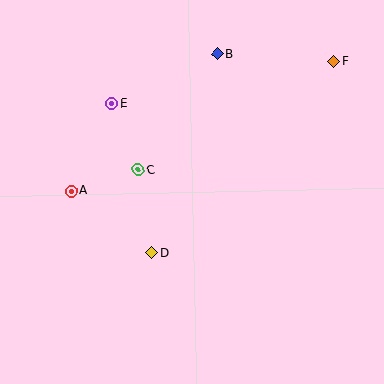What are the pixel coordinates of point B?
Point B is at (217, 54).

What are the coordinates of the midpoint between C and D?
The midpoint between C and D is at (145, 211).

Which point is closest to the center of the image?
Point C at (138, 170) is closest to the center.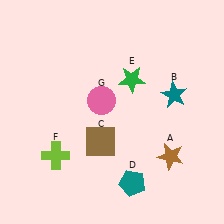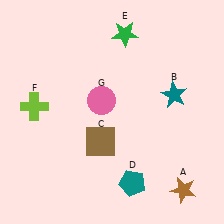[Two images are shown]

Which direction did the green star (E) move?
The green star (E) moved up.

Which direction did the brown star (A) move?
The brown star (A) moved down.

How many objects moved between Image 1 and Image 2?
3 objects moved between the two images.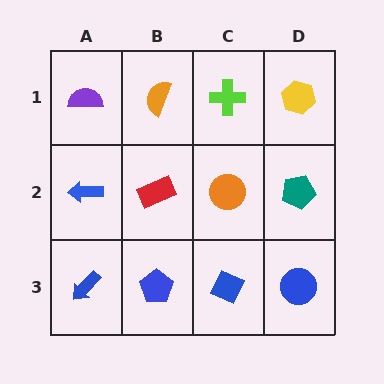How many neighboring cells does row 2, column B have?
4.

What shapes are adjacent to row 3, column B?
A red rectangle (row 2, column B), a blue arrow (row 3, column A), a blue diamond (row 3, column C).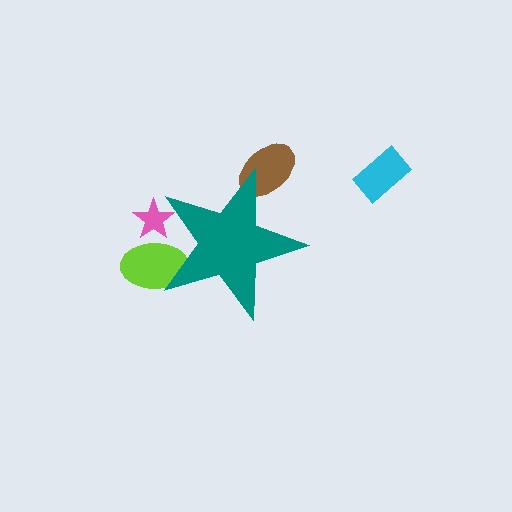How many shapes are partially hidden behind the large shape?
3 shapes are partially hidden.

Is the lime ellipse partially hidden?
Yes, the lime ellipse is partially hidden behind the teal star.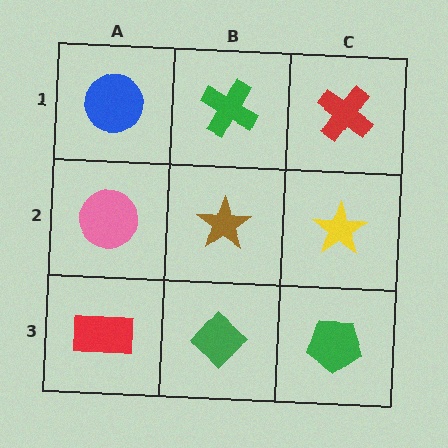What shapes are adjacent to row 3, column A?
A pink circle (row 2, column A), a green diamond (row 3, column B).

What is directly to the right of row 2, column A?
A brown star.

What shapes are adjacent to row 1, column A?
A pink circle (row 2, column A), a green cross (row 1, column B).